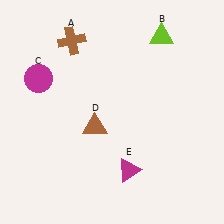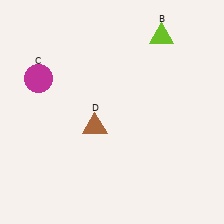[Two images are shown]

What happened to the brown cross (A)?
The brown cross (A) was removed in Image 2. It was in the top-left area of Image 1.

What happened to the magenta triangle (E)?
The magenta triangle (E) was removed in Image 2. It was in the bottom-right area of Image 1.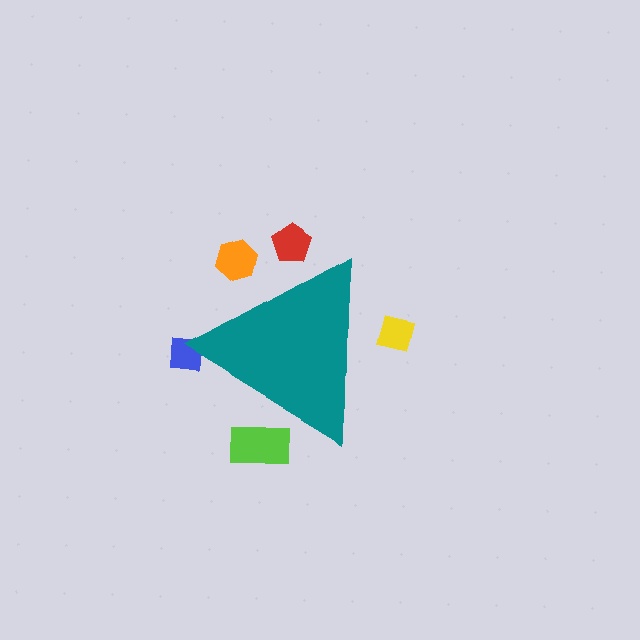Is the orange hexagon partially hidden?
Yes, the orange hexagon is partially hidden behind the teal triangle.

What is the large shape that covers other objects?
A teal triangle.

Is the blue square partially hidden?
Yes, the blue square is partially hidden behind the teal triangle.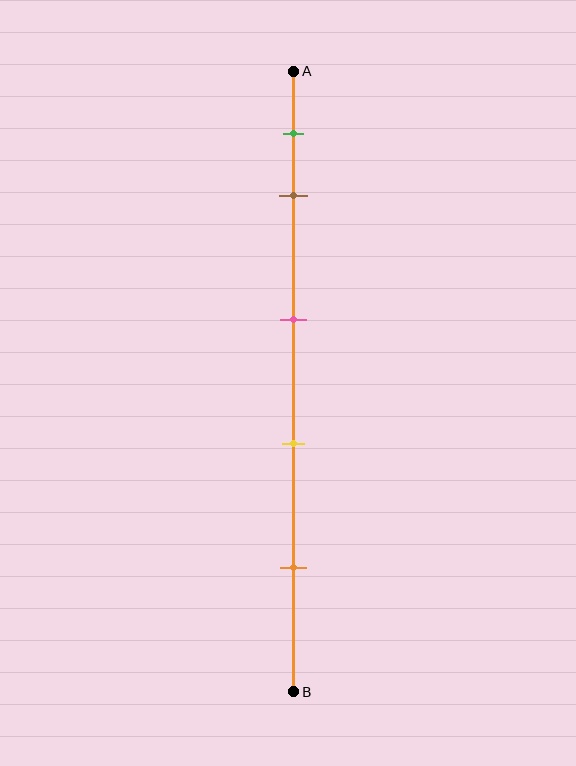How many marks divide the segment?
There are 5 marks dividing the segment.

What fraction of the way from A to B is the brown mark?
The brown mark is approximately 20% (0.2) of the way from A to B.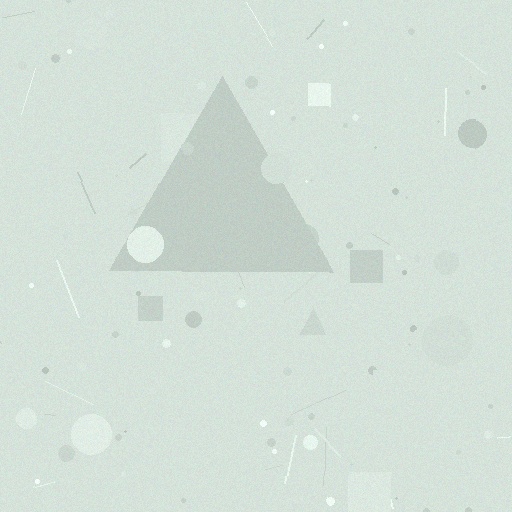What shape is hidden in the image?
A triangle is hidden in the image.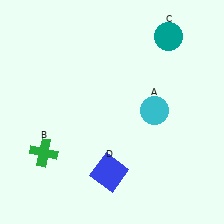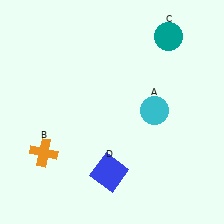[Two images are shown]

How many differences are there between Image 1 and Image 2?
There is 1 difference between the two images.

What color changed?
The cross (B) changed from green in Image 1 to orange in Image 2.